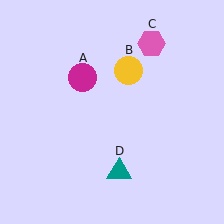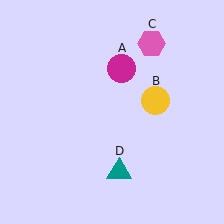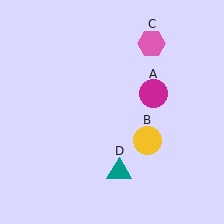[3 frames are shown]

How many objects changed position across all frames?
2 objects changed position: magenta circle (object A), yellow circle (object B).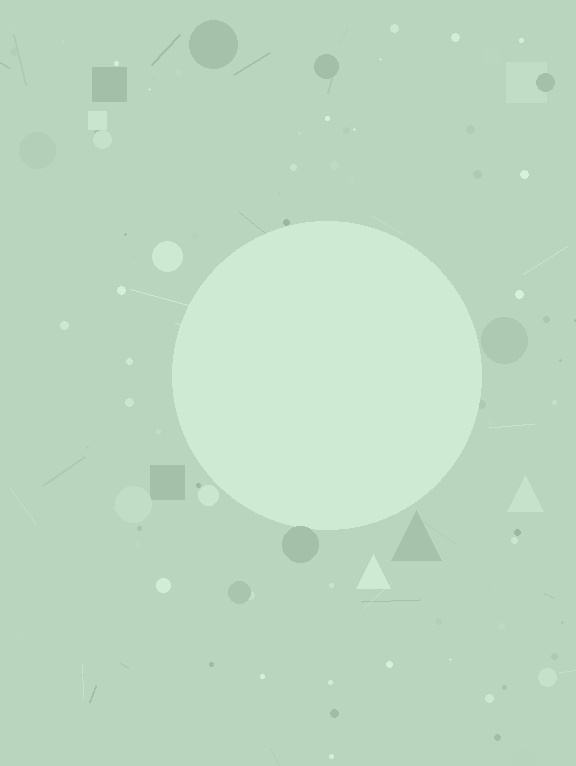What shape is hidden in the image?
A circle is hidden in the image.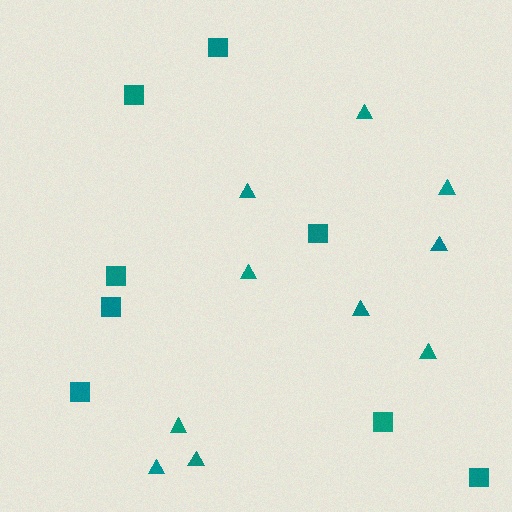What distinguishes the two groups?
There are 2 groups: one group of squares (8) and one group of triangles (10).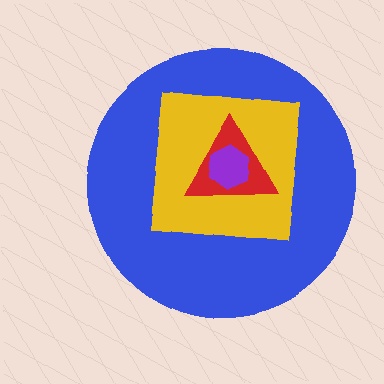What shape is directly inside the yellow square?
The red triangle.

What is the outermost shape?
The blue circle.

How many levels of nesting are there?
4.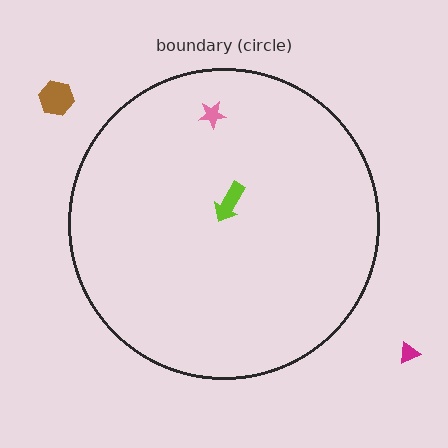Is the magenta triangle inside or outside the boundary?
Outside.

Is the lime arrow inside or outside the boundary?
Inside.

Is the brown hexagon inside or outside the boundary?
Outside.